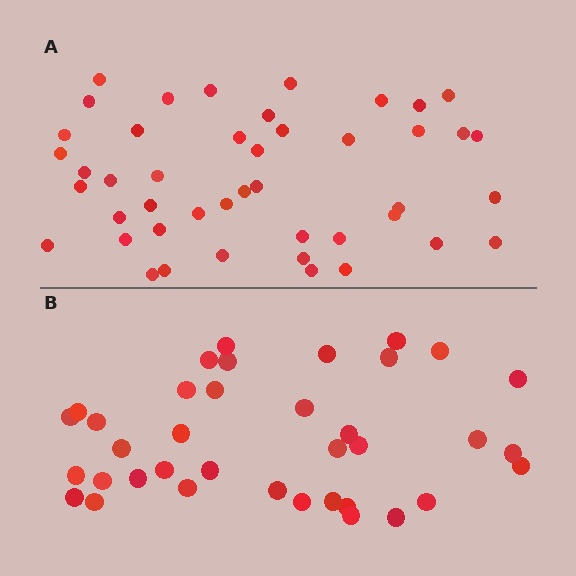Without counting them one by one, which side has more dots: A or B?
Region A (the top region) has more dots.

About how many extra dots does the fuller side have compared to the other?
Region A has roughly 8 or so more dots than region B.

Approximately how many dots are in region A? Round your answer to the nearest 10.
About 40 dots. (The exact count is 45, which rounds to 40.)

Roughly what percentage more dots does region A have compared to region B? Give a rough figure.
About 20% more.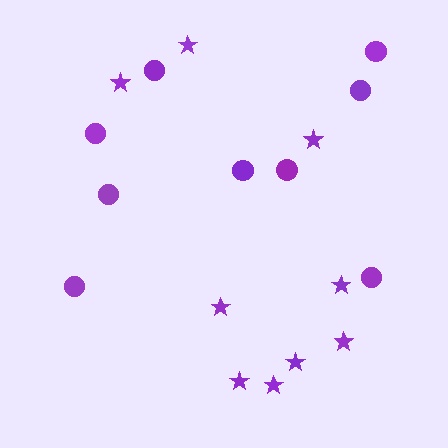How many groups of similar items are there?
There are 2 groups: one group of circles (9) and one group of stars (9).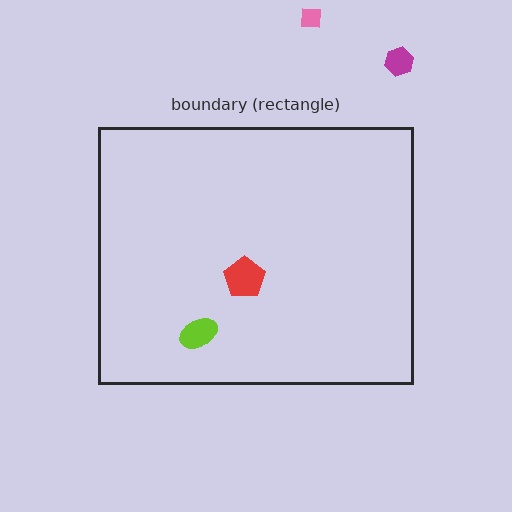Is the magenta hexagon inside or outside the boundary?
Outside.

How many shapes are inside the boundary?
2 inside, 2 outside.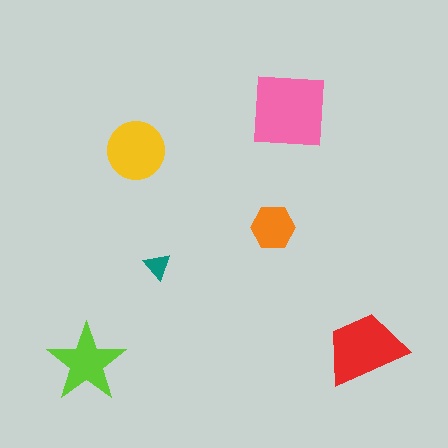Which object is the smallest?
The teal triangle.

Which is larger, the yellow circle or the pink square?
The pink square.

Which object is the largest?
The pink square.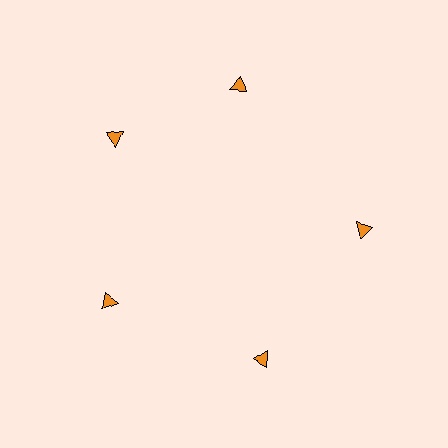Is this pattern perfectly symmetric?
No. The 5 orange triangles are arranged in a ring, but one element near the 1 o'clock position is rotated out of alignment along the ring, breaking the 5-fold rotational symmetry.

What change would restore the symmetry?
The symmetry would be restored by rotating it back into even spacing with its neighbors so that all 5 triangles sit at equal angles and equal distance from the center.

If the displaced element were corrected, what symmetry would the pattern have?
It would have 5-fold rotational symmetry — the pattern would map onto itself every 72 degrees.